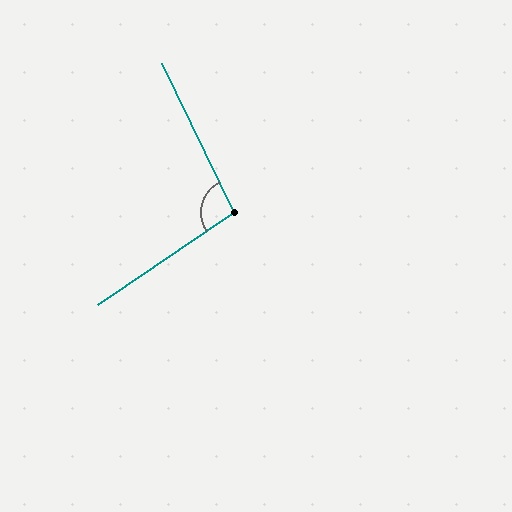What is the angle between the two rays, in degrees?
Approximately 99 degrees.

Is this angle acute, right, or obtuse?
It is obtuse.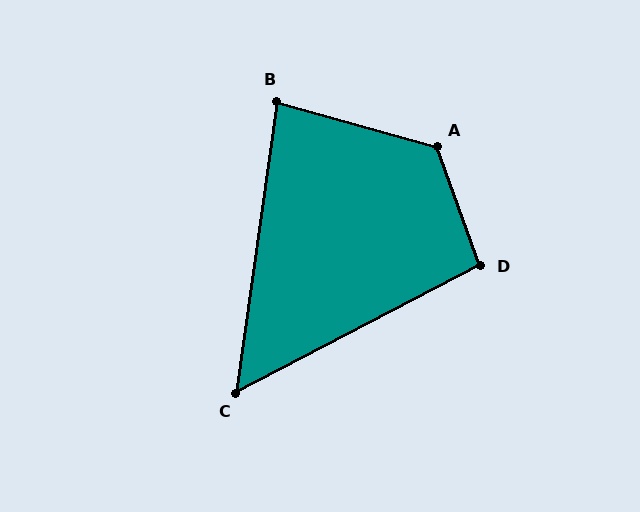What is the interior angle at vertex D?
Approximately 98 degrees (obtuse).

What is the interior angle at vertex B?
Approximately 82 degrees (acute).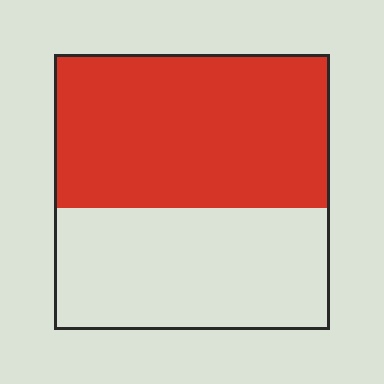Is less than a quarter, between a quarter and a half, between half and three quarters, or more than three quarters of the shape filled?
Between half and three quarters.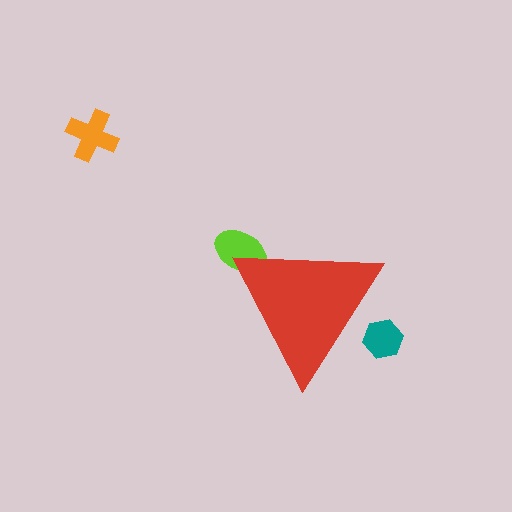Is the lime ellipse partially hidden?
Yes, the lime ellipse is partially hidden behind the red triangle.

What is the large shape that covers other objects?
A red triangle.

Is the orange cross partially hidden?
No, the orange cross is fully visible.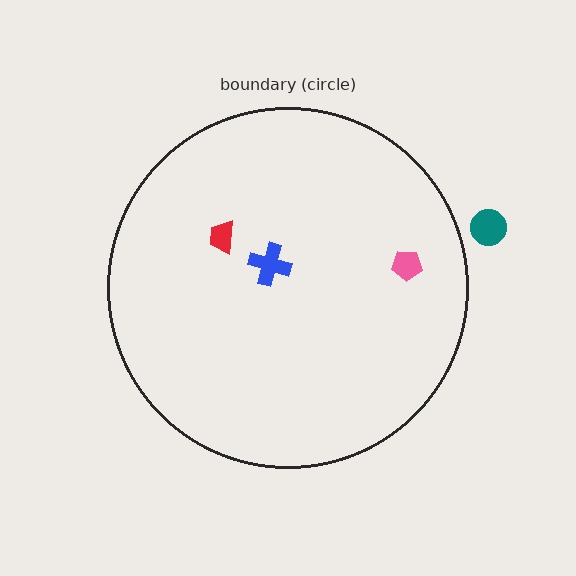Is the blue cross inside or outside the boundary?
Inside.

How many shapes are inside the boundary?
3 inside, 1 outside.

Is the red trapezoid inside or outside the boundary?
Inside.